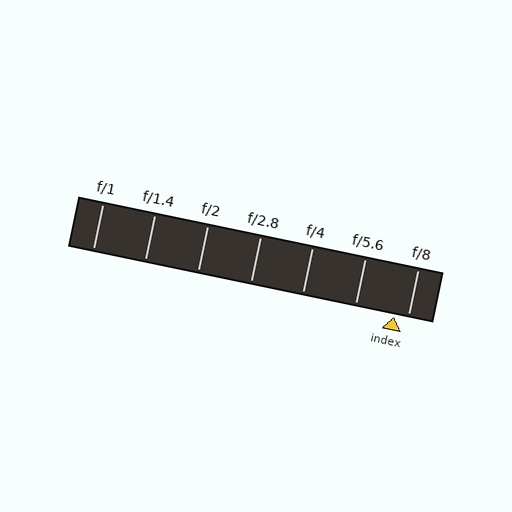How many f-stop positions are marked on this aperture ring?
There are 7 f-stop positions marked.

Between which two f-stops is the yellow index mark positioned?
The index mark is between f/5.6 and f/8.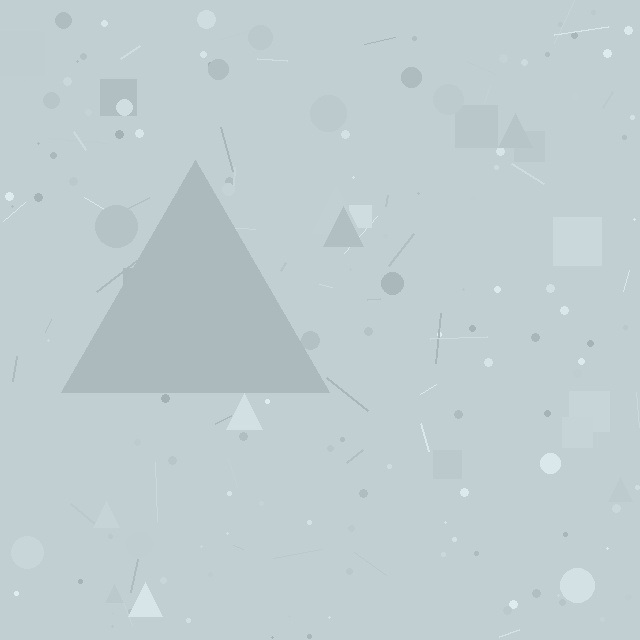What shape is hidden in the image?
A triangle is hidden in the image.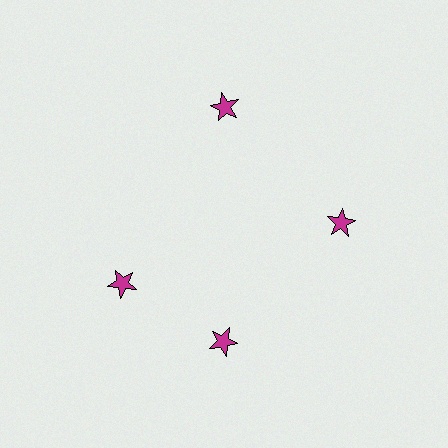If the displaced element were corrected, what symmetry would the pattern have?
It would have 4-fold rotational symmetry — the pattern would map onto itself every 90 degrees.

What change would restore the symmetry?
The symmetry would be restored by rotating it back into even spacing with its neighbors so that all 4 stars sit at equal angles and equal distance from the center.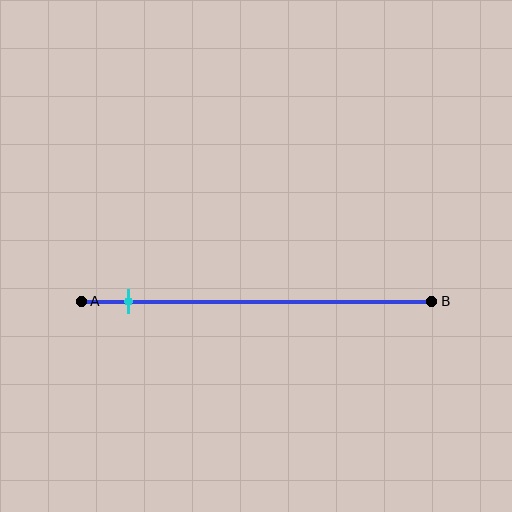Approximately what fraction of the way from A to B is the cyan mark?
The cyan mark is approximately 15% of the way from A to B.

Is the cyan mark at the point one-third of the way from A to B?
No, the mark is at about 15% from A, not at the 33% one-third point.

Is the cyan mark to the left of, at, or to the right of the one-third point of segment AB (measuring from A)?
The cyan mark is to the left of the one-third point of segment AB.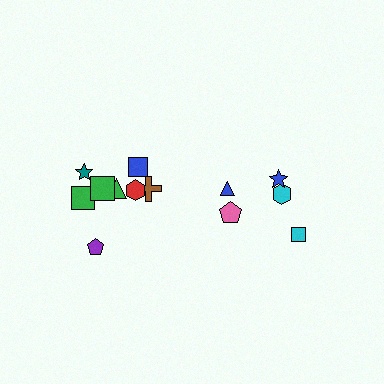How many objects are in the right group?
There are 5 objects.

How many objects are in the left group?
There are 8 objects.